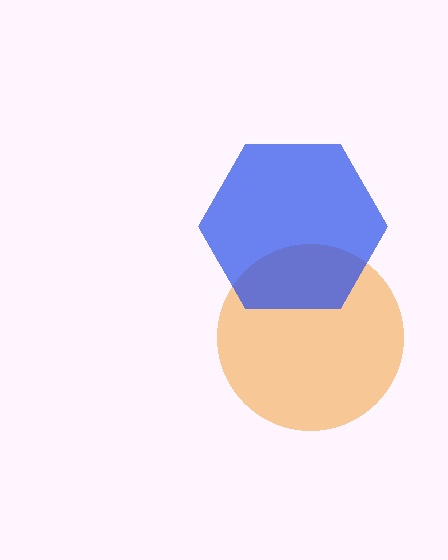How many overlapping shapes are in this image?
There are 2 overlapping shapes in the image.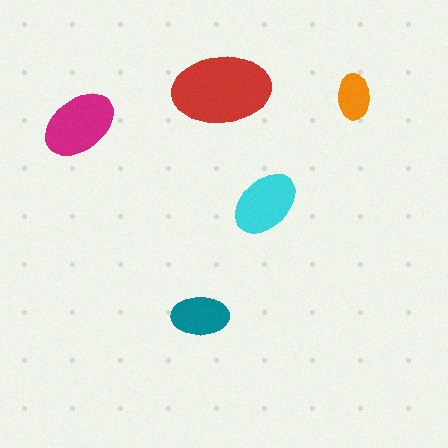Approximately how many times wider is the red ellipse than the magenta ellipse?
About 1.5 times wider.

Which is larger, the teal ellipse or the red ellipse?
The red one.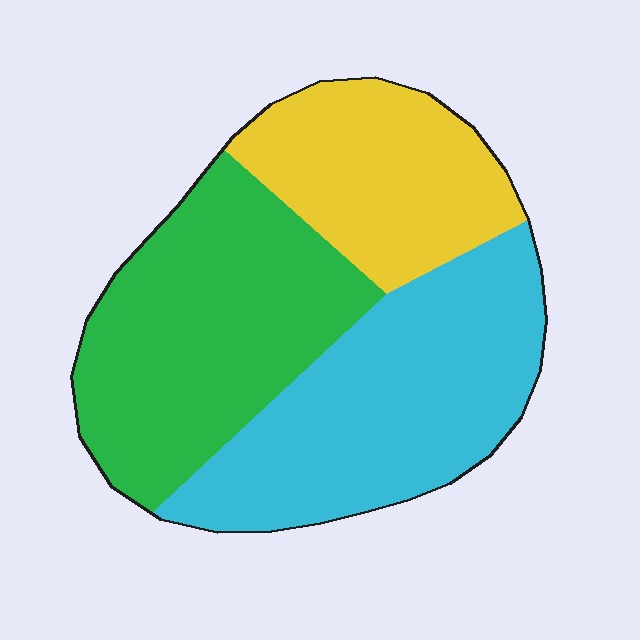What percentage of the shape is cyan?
Cyan takes up about three eighths (3/8) of the shape.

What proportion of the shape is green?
Green takes up about three eighths (3/8) of the shape.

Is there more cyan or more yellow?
Cyan.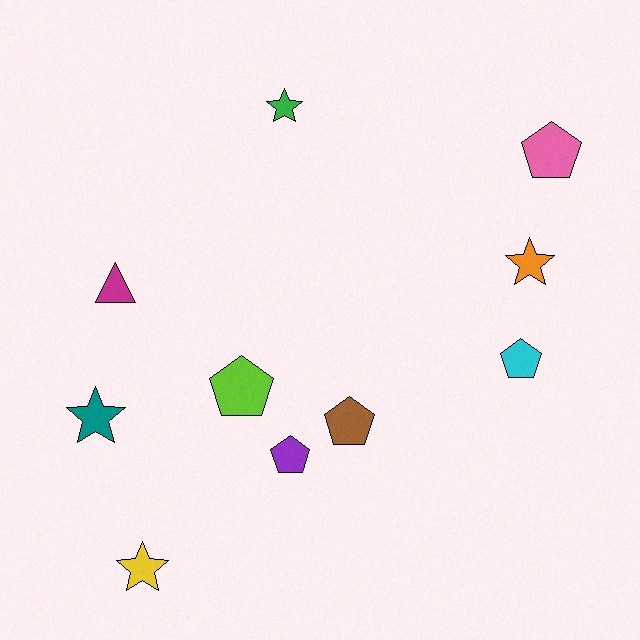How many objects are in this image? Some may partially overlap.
There are 10 objects.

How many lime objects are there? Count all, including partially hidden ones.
There is 1 lime object.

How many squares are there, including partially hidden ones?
There are no squares.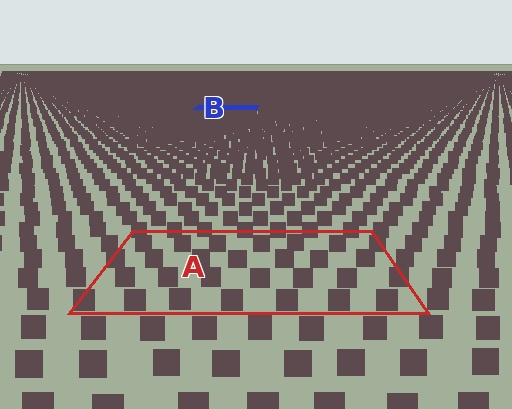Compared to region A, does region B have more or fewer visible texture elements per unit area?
Region B has more texture elements per unit area — they are packed more densely because it is farther away.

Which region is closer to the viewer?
Region A is closer. The texture elements there are larger and more spread out.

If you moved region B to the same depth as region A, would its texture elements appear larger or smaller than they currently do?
They would appear larger. At a closer depth, the same texture elements are projected at a bigger on-screen size.